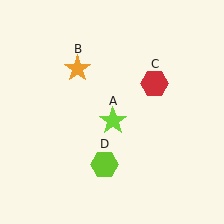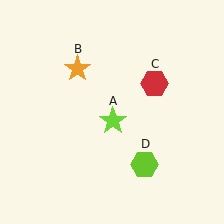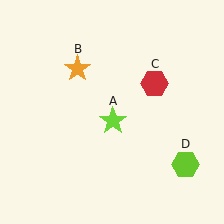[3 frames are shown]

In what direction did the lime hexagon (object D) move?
The lime hexagon (object D) moved right.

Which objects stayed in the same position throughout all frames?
Lime star (object A) and orange star (object B) and red hexagon (object C) remained stationary.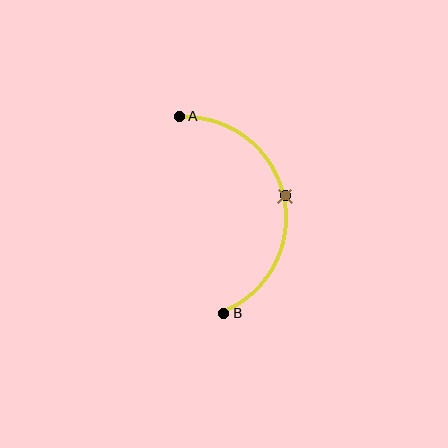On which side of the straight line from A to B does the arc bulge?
The arc bulges to the right of the straight line connecting A and B.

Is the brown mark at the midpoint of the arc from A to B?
Yes. The brown mark lies on the arc at equal arc-length from both A and B — it is the arc midpoint.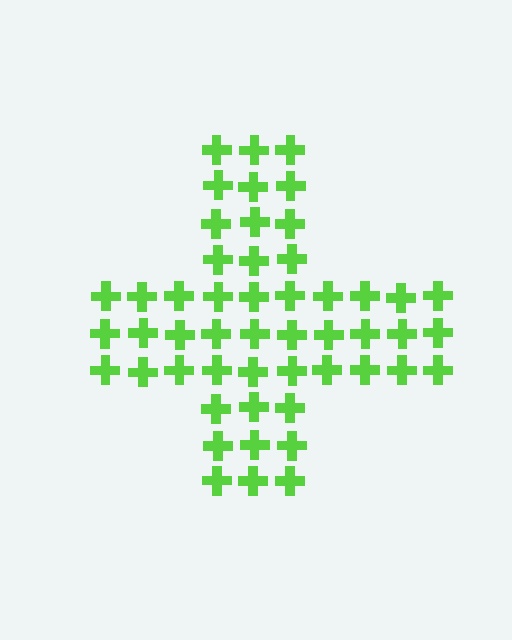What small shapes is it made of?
It is made of small crosses.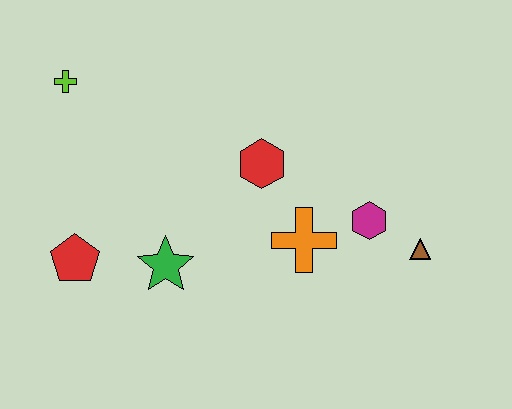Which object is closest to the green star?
The red pentagon is closest to the green star.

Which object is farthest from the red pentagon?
The brown triangle is farthest from the red pentagon.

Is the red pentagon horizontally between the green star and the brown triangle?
No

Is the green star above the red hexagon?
No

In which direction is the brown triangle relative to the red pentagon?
The brown triangle is to the right of the red pentagon.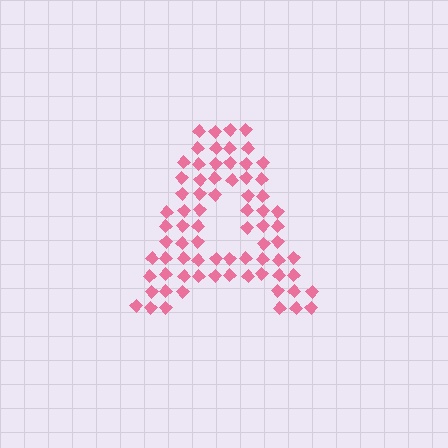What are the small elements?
The small elements are diamonds.